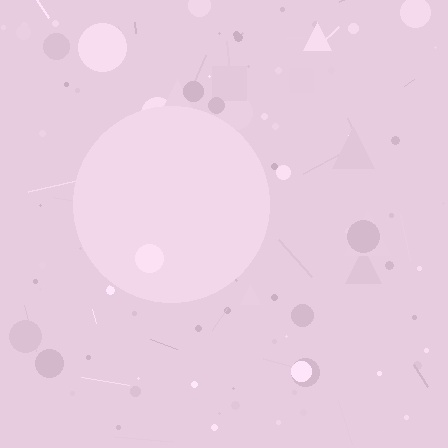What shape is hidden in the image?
A circle is hidden in the image.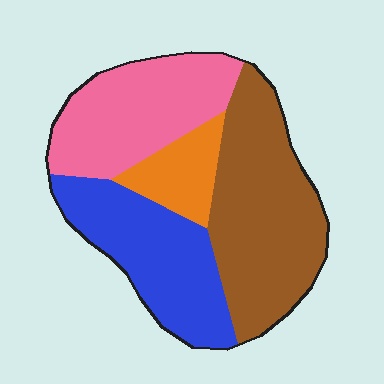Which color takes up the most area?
Brown, at roughly 35%.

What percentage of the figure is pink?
Pink takes up between a quarter and a half of the figure.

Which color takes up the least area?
Orange, at roughly 10%.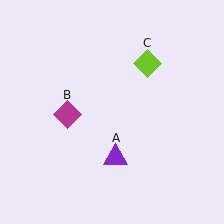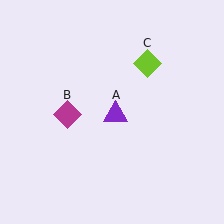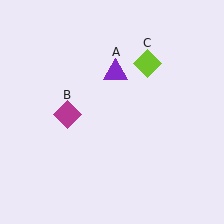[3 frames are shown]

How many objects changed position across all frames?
1 object changed position: purple triangle (object A).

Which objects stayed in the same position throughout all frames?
Magenta diamond (object B) and lime diamond (object C) remained stationary.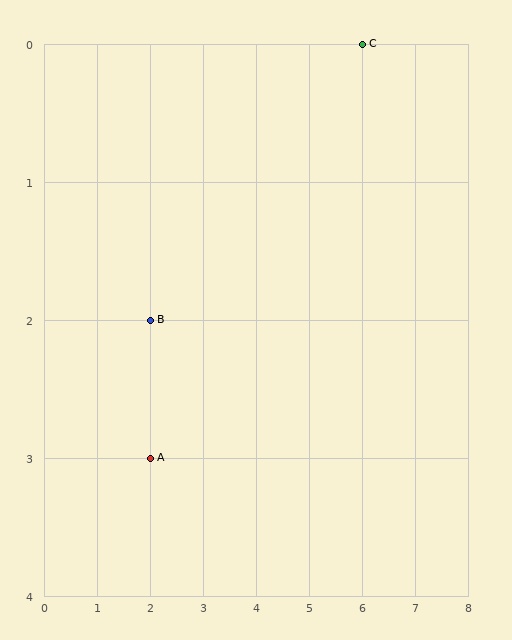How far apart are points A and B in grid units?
Points A and B are 1 row apart.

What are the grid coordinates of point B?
Point B is at grid coordinates (2, 2).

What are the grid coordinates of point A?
Point A is at grid coordinates (2, 3).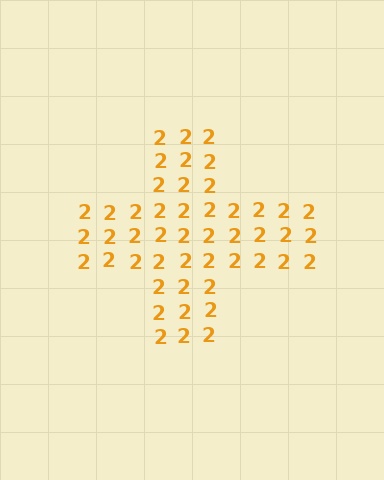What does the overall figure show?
The overall figure shows a cross.